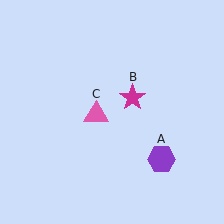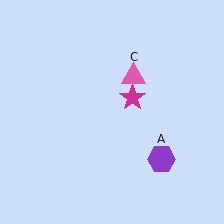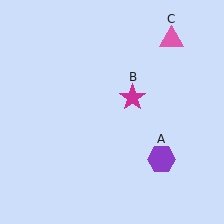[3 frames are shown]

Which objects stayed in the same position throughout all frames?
Purple hexagon (object A) and magenta star (object B) remained stationary.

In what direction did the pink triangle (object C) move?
The pink triangle (object C) moved up and to the right.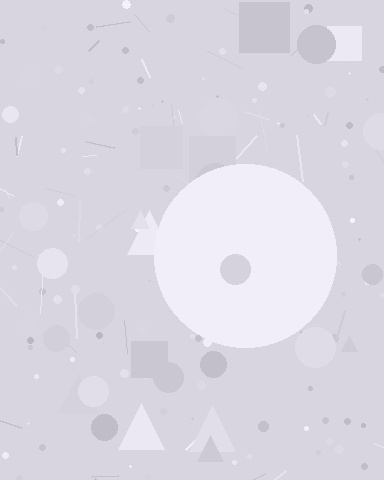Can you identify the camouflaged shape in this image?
The camouflaged shape is a circle.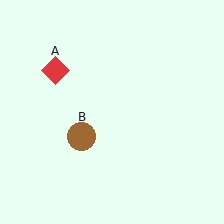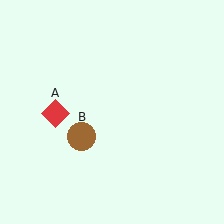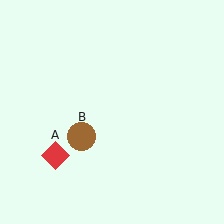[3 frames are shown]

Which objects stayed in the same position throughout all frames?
Brown circle (object B) remained stationary.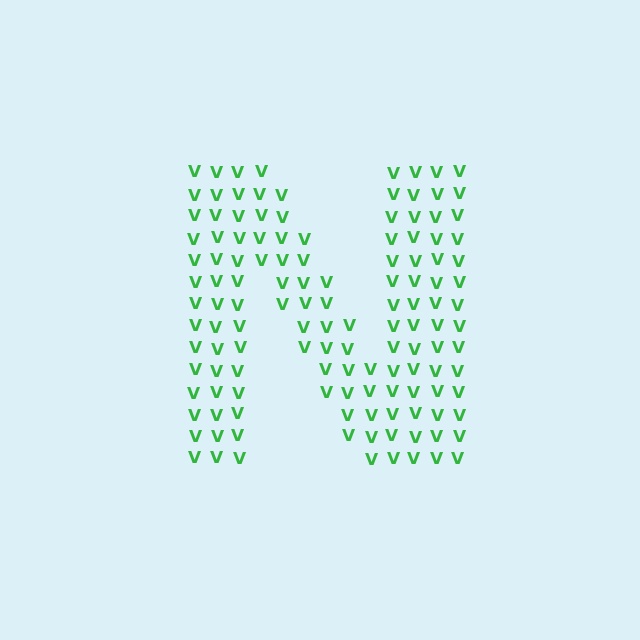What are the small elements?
The small elements are letter V's.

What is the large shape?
The large shape is the letter N.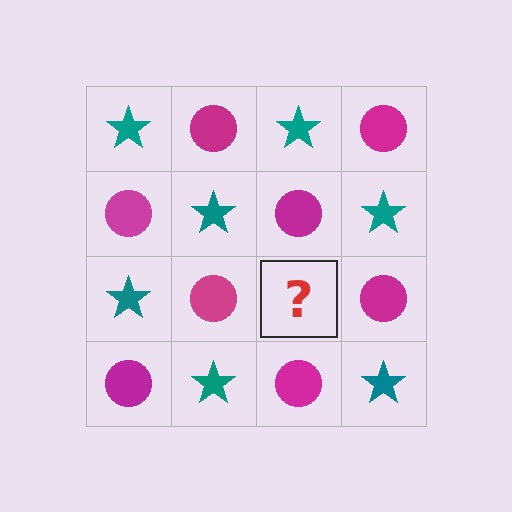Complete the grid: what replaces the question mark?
The question mark should be replaced with a teal star.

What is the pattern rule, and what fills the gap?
The rule is that it alternates teal star and magenta circle in a checkerboard pattern. The gap should be filled with a teal star.